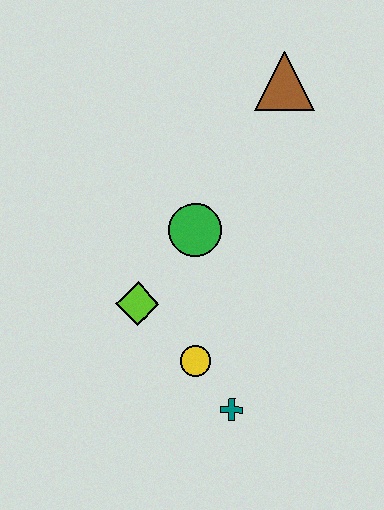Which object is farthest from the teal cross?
The brown triangle is farthest from the teal cross.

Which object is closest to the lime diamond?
The yellow circle is closest to the lime diamond.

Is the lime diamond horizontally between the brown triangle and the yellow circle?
No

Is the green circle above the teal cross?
Yes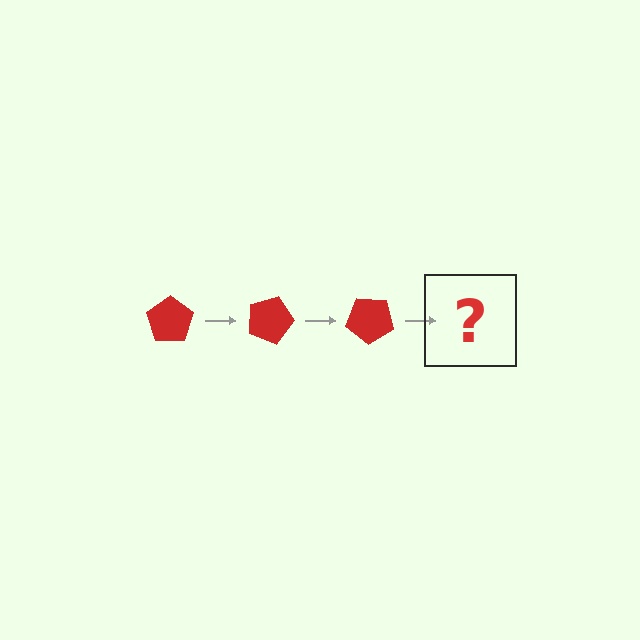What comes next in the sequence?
The next element should be a red pentagon rotated 60 degrees.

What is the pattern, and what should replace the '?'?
The pattern is that the pentagon rotates 20 degrees each step. The '?' should be a red pentagon rotated 60 degrees.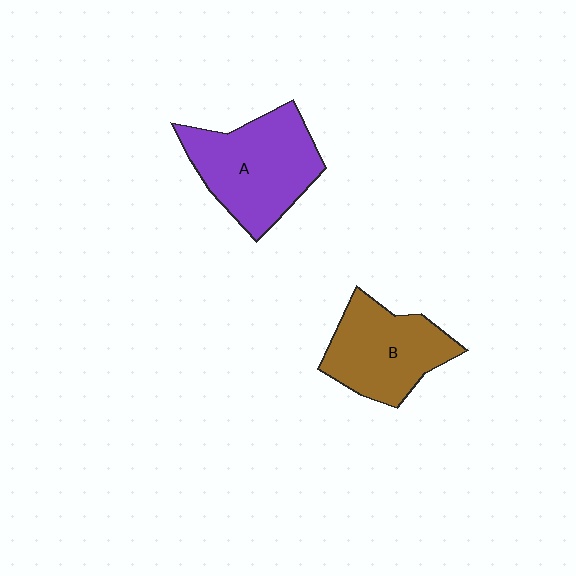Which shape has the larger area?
Shape A (purple).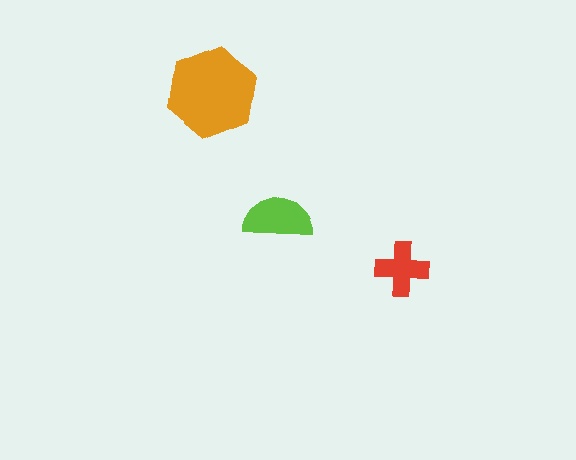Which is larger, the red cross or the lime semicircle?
The lime semicircle.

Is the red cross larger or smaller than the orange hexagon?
Smaller.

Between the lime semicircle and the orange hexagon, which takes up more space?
The orange hexagon.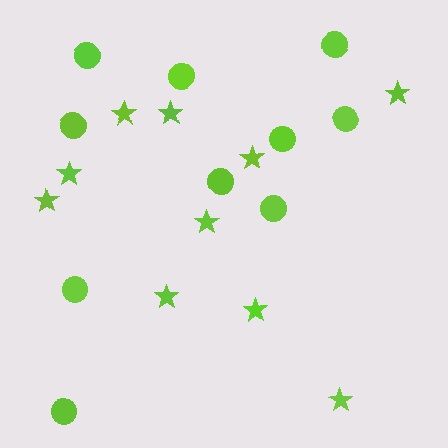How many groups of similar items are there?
There are 2 groups: one group of circles (10) and one group of stars (10).